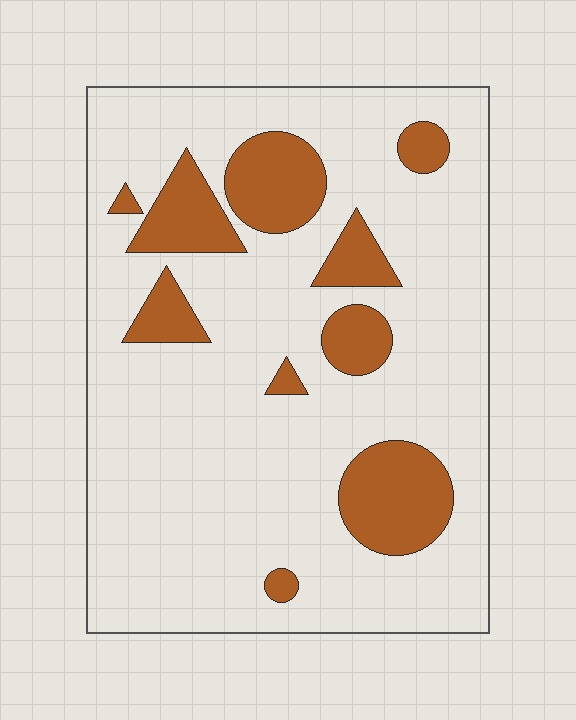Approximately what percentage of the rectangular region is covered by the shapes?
Approximately 20%.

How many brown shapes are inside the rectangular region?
10.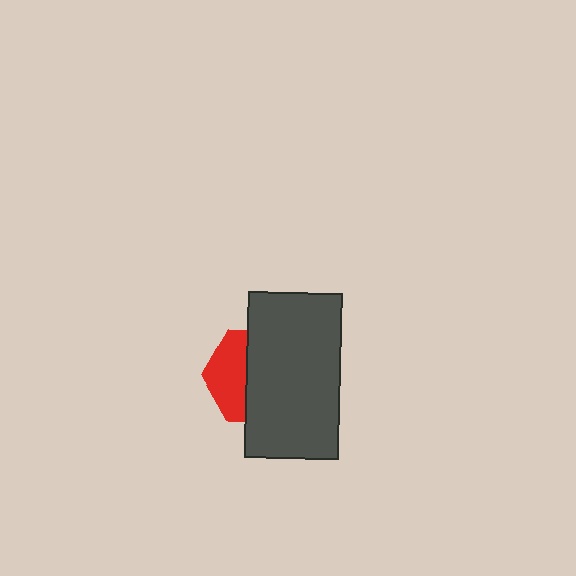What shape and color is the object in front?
The object in front is a dark gray rectangle.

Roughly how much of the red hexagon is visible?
A small part of it is visible (roughly 40%).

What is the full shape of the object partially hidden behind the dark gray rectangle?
The partially hidden object is a red hexagon.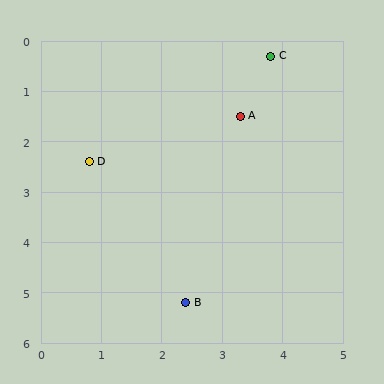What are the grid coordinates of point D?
Point D is at approximately (0.8, 2.4).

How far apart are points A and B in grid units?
Points A and B are about 3.8 grid units apart.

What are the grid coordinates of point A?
Point A is at approximately (3.3, 1.5).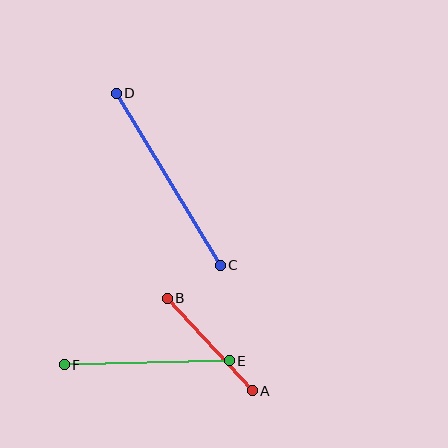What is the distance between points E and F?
The distance is approximately 165 pixels.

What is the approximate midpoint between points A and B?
The midpoint is at approximately (210, 345) pixels.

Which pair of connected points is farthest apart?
Points C and D are farthest apart.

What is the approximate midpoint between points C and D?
The midpoint is at approximately (168, 179) pixels.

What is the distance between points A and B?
The distance is approximately 125 pixels.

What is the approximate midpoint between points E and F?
The midpoint is at approximately (147, 363) pixels.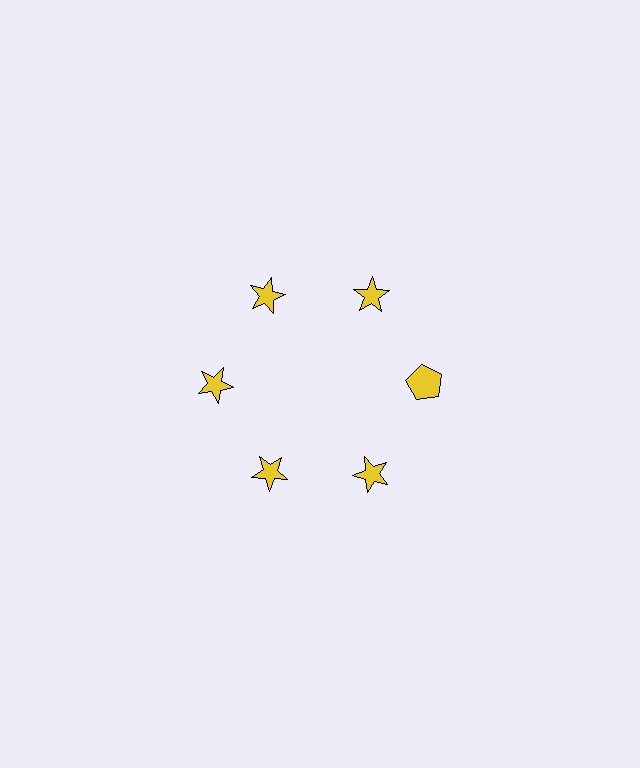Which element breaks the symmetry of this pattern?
The yellow pentagon at roughly the 3 o'clock position breaks the symmetry. All other shapes are yellow stars.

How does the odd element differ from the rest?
It has a different shape: pentagon instead of star.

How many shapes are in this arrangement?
There are 6 shapes arranged in a ring pattern.